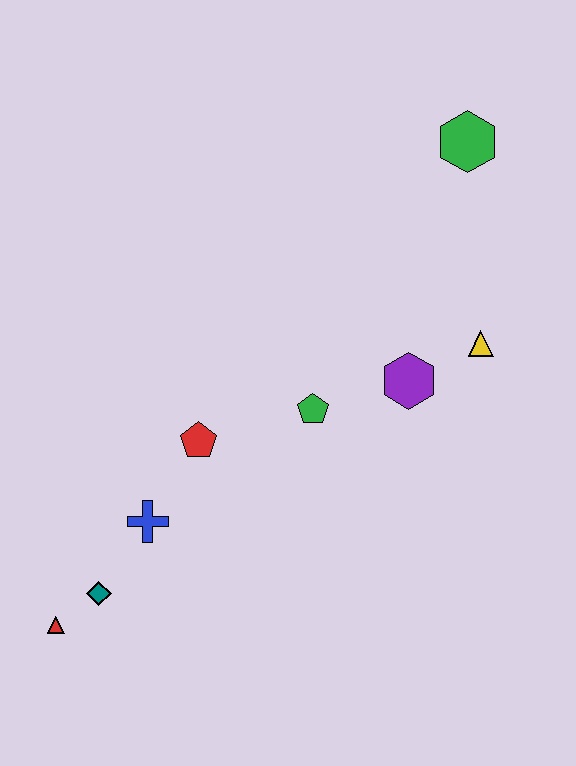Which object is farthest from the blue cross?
The green hexagon is farthest from the blue cross.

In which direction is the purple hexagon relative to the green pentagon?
The purple hexagon is to the right of the green pentagon.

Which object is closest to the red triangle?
The teal diamond is closest to the red triangle.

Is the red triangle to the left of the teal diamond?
Yes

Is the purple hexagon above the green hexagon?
No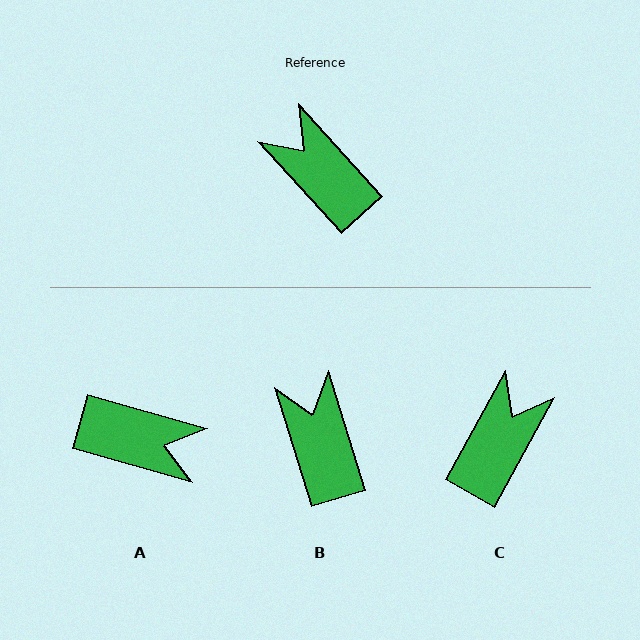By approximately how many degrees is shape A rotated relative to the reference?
Approximately 148 degrees clockwise.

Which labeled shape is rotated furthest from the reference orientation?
A, about 148 degrees away.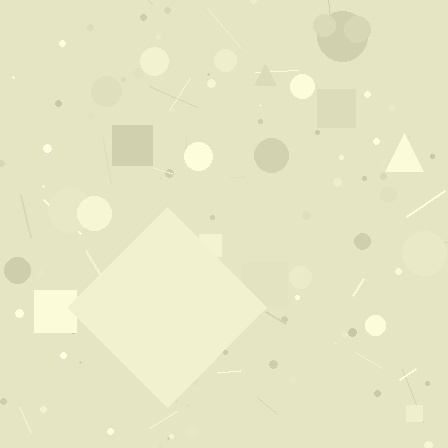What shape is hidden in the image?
A diamond is hidden in the image.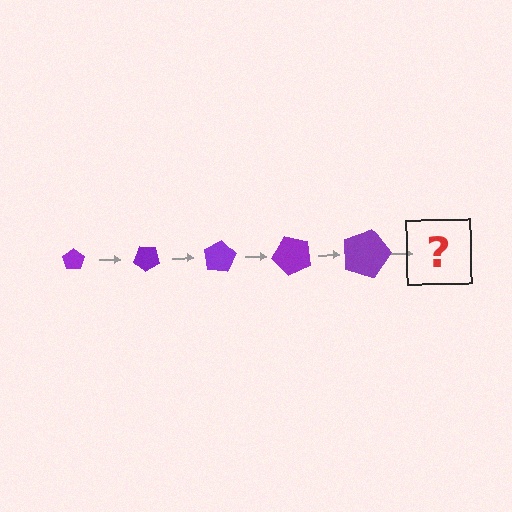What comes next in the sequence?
The next element should be a pentagon, larger than the previous one and rotated 200 degrees from the start.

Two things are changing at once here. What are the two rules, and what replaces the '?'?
The two rules are that the pentagon grows larger each step and it rotates 40 degrees each step. The '?' should be a pentagon, larger than the previous one and rotated 200 degrees from the start.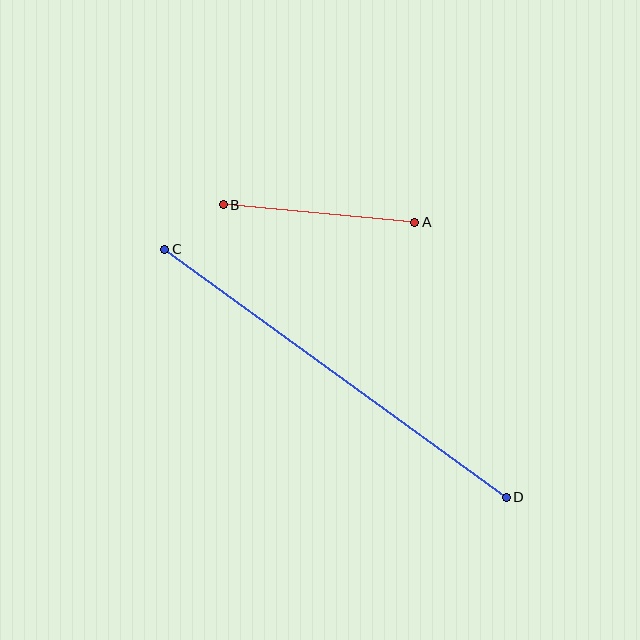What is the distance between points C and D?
The distance is approximately 422 pixels.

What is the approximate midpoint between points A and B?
The midpoint is at approximately (319, 213) pixels.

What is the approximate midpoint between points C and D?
The midpoint is at approximately (336, 373) pixels.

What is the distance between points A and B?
The distance is approximately 192 pixels.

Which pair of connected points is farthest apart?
Points C and D are farthest apart.